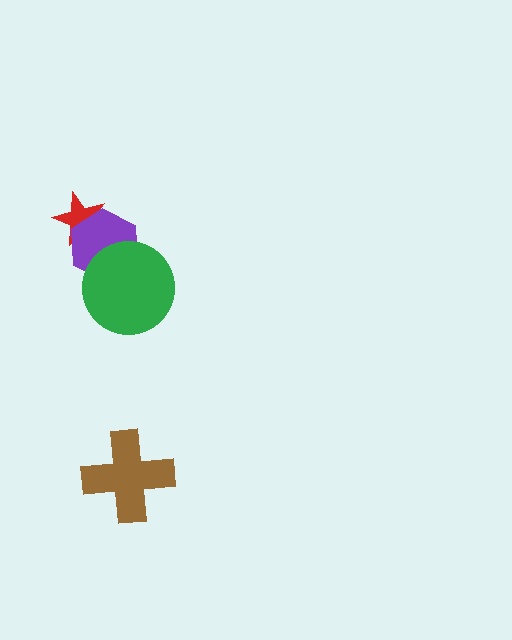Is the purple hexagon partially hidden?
Yes, it is partially covered by another shape.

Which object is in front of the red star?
The purple hexagon is in front of the red star.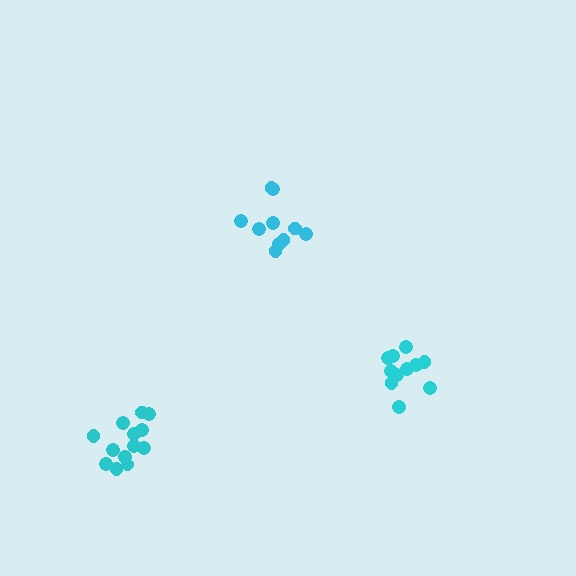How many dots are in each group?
Group 1: 11 dots, Group 2: 10 dots, Group 3: 13 dots (34 total).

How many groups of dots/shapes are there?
There are 3 groups.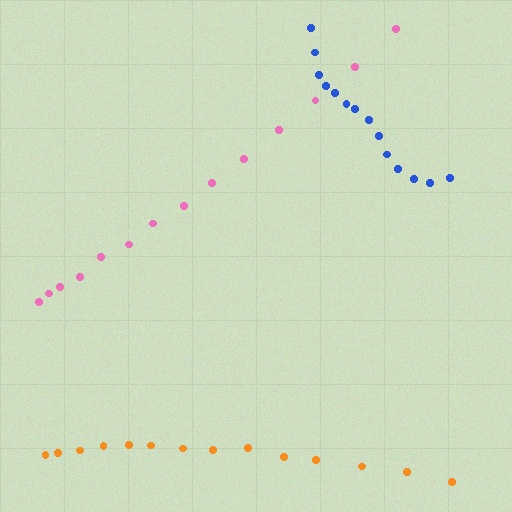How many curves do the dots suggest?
There are 3 distinct paths.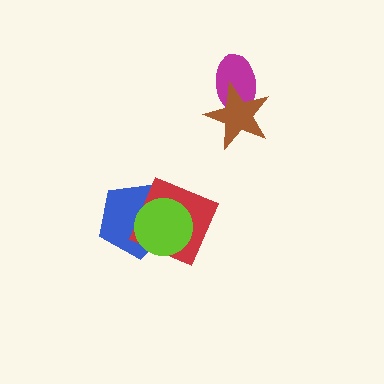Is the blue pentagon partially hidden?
Yes, it is partially covered by another shape.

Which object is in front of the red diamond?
The lime circle is in front of the red diamond.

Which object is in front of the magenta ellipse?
The brown star is in front of the magenta ellipse.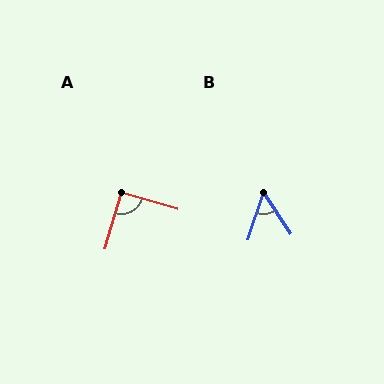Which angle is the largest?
A, at approximately 90 degrees.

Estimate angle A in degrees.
Approximately 90 degrees.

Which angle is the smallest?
B, at approximately 52 degrees.